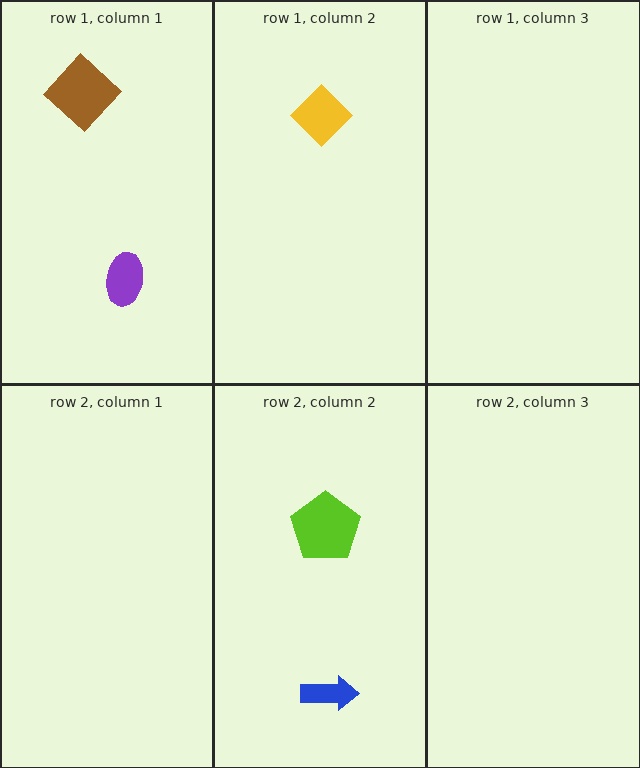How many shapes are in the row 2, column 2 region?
2.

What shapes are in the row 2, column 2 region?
The lime pentagon, the blue arrow.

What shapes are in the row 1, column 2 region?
The yellow diamond.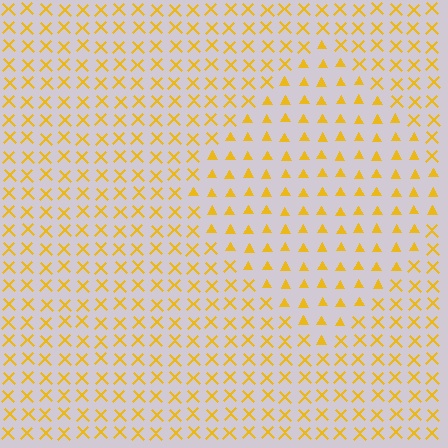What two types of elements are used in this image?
The image uses triangles inside the diamond region and X marks outside it.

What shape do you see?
I see a diamond.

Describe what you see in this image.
The image is filled with small yellow elements arranged in a uniform grid. A diamond-shaped region contains triangles, while the surrounding area contains X marks. The boundary is defined purely by the change in element shape.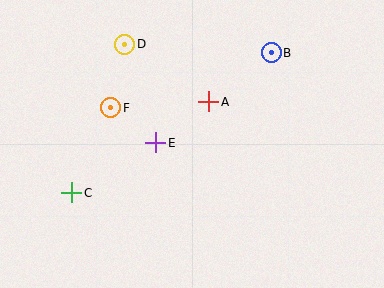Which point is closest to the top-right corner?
Point B is closest to the top-right corner.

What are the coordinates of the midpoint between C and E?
The midpoint between C and E is at (114, 168).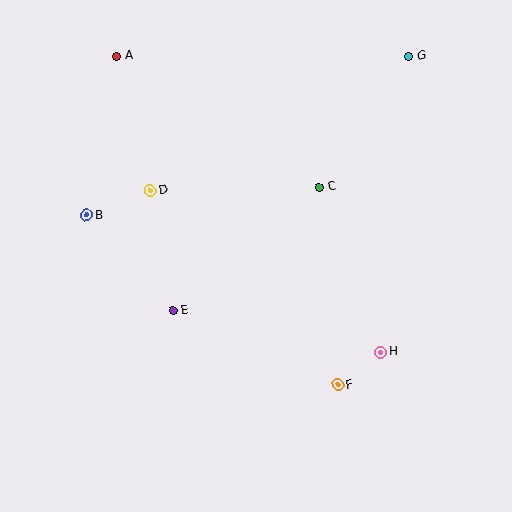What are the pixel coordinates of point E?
Point E is at (173, 311).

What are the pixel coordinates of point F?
Point F is at (338, 385).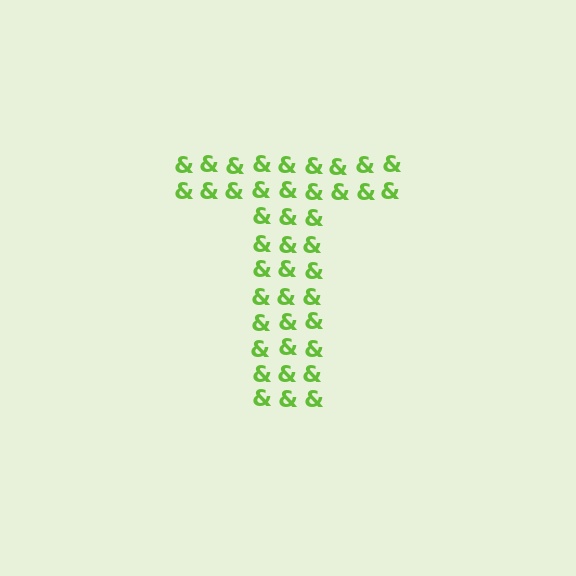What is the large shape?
The large shape is the letter T.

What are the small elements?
The small elements are ampersands.